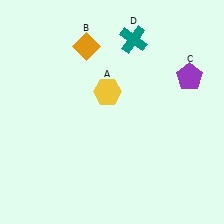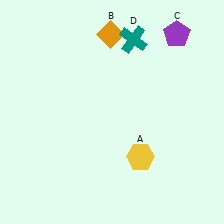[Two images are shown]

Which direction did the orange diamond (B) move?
The orange diamond (B) moved right.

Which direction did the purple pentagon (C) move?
The purple pentagon (C) moved up.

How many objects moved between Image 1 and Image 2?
3 objects moved between the two images.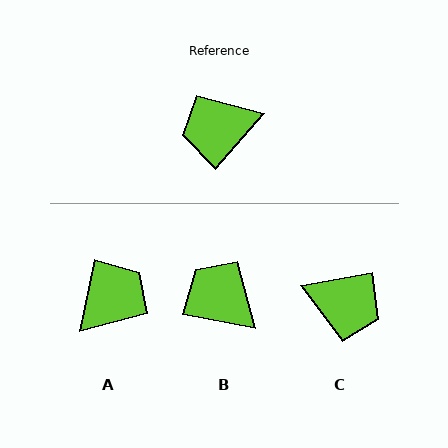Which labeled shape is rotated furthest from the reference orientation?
A, about 150 degrees away.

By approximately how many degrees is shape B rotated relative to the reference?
Approximately 60 degrees clockwise.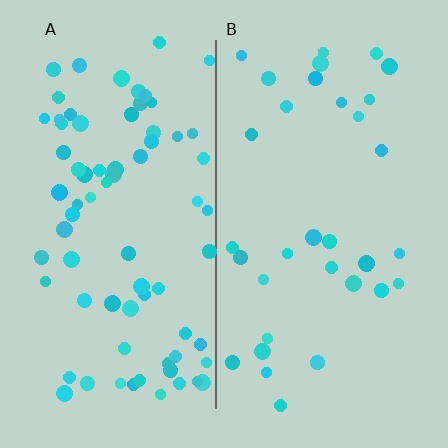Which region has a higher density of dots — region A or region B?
A (the left).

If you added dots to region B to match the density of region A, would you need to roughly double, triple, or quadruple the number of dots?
Approximately double.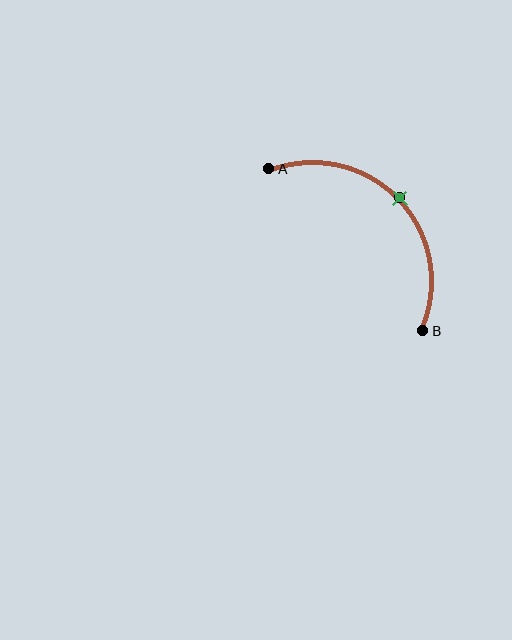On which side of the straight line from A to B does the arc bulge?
The arc bulges above and to the right of the straight line connecting A and B.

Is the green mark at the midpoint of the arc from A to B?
Yes. The green mark lies on the arc at equal arc-length from both A and B — it is the arc midpoint.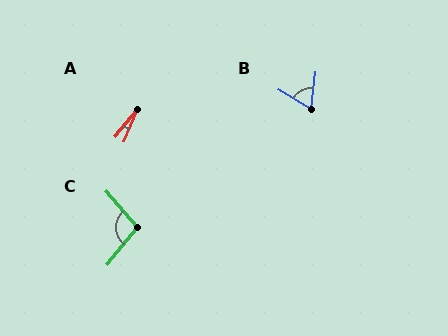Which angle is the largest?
C, at approximately 100 degrees.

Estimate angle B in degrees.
Approximately 65 degrees.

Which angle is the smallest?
A, at approximately 17 degrees.